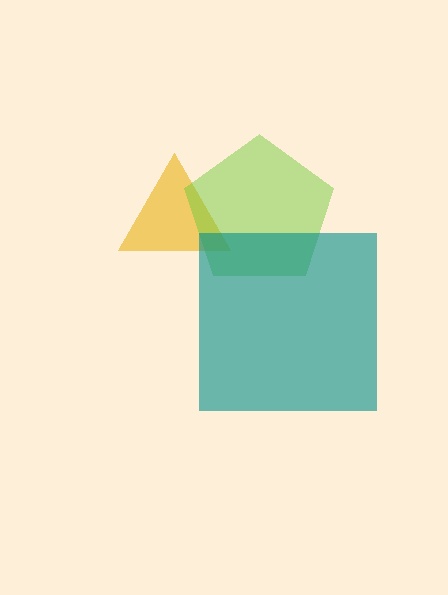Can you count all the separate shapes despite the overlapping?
Yes, there are 3 separate shapes.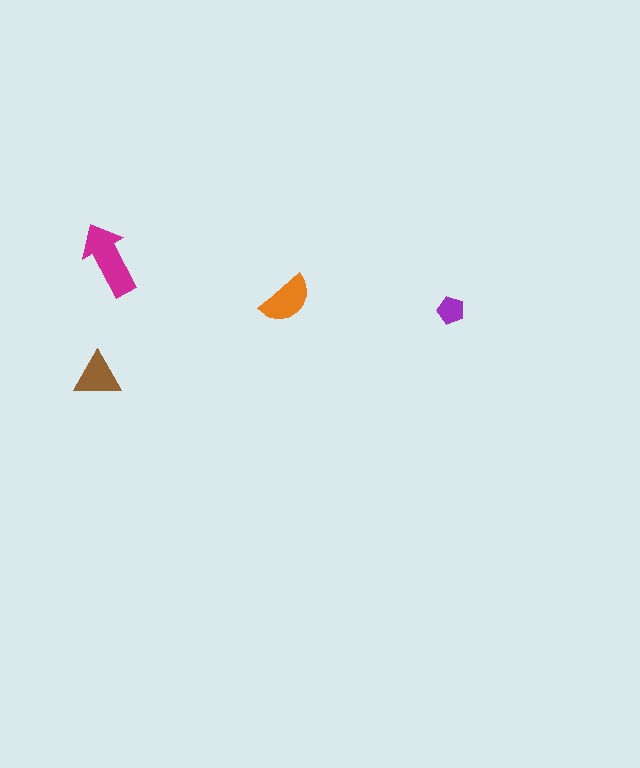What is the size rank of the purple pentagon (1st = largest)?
4th.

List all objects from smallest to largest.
The purple pentagon, the brown triangle, the orange semicircle, the magenta arrow.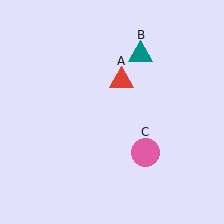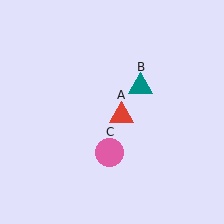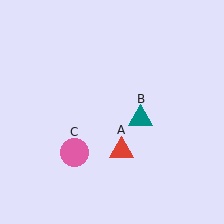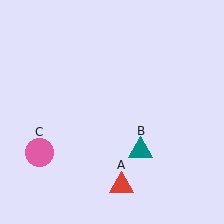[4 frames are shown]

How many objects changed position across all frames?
3 objects changed position: red triangle (object A), teal triangle (object B), pink circle (object C).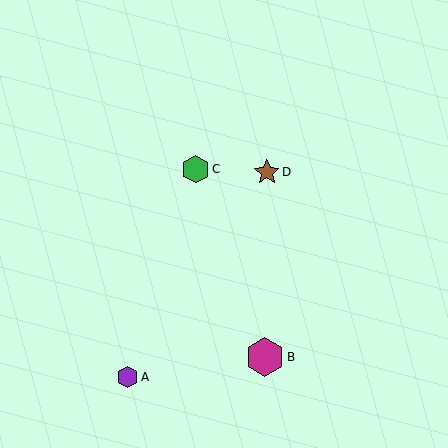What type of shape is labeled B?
Shape B is a magenta hexagon.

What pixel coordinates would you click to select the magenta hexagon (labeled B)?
Click at (265, 357) to select the magenta hexagon B.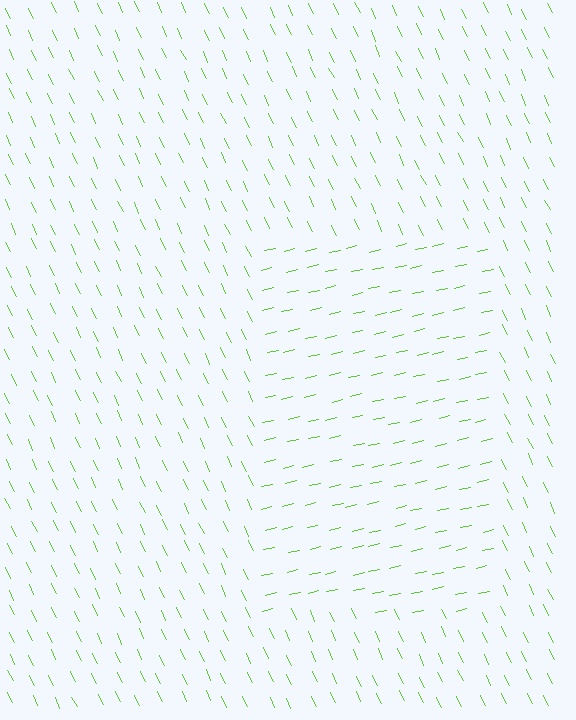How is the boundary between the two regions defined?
The boundary is defined purely by a change in line orientation (approximately 78 degrees difference). All lines are the same color and thickness.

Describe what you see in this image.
The image is filled with small lime line segments. A rectangle region in the image has lines oriented differently from the surrounding lines, creating a visible texture boundary.